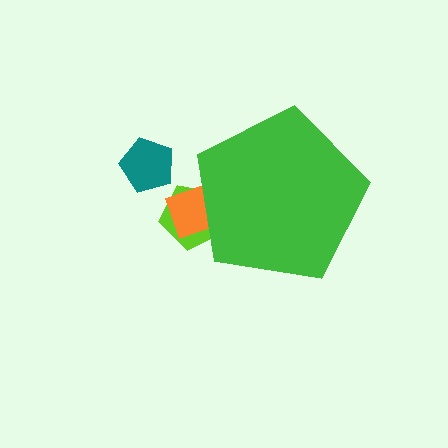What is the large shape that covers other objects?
A green pentagon.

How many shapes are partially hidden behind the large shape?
2 shapes are partially hidden.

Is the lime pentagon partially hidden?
Yes, the lime pentagon is partially hidden behind the green pentagon.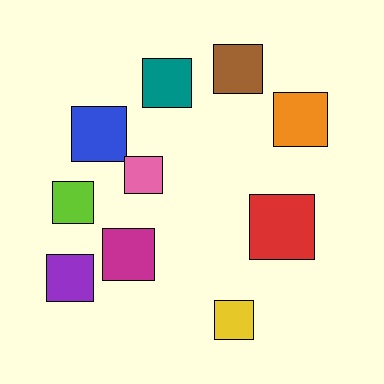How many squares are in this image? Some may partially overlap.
There are 10 squares.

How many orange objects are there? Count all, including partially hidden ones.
There is 1 orange object.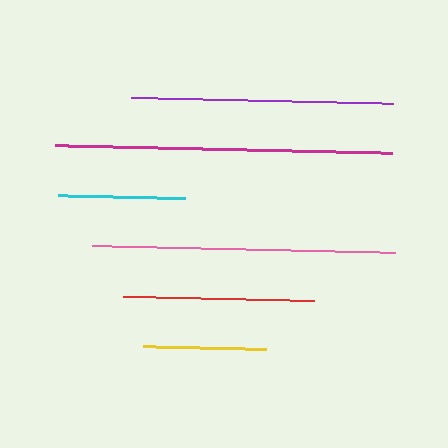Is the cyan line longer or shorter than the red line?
The red line is longer than the cyan line.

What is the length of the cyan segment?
The cyan segment is approximately 128 pixels long.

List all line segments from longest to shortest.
From longest to shortest: magenta, pink, purple, red, cyan, yellow.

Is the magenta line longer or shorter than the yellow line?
The magenta line is longer than the yellow line.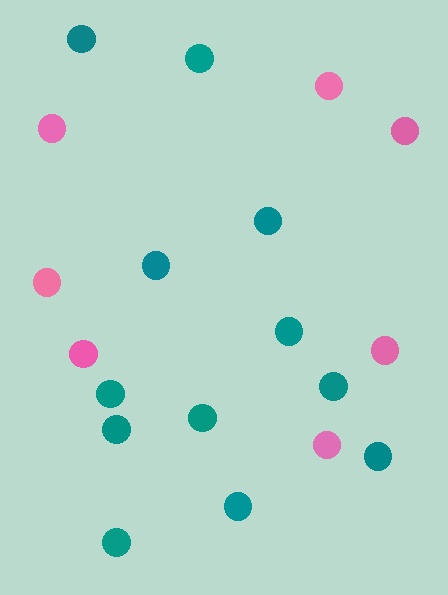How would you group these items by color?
There are 2 groups: one group of teal circles (12) and one group of pink circles (7).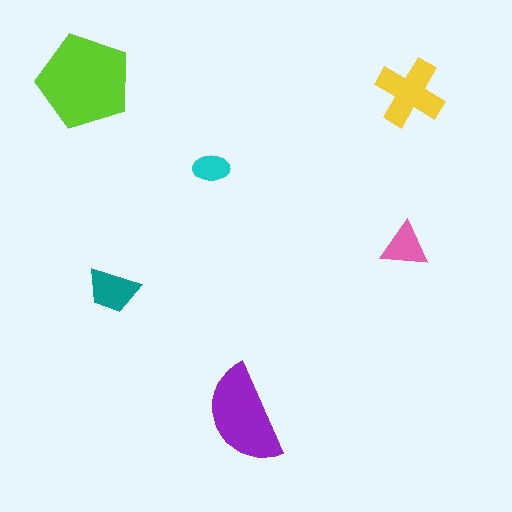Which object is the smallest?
The cyan ellipse.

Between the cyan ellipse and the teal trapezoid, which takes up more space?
The teal trapezoid.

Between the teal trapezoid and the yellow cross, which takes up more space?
The yellow cross.